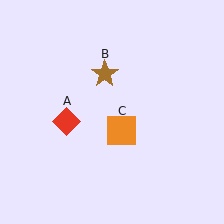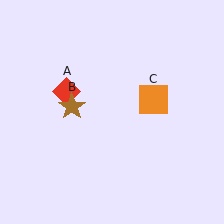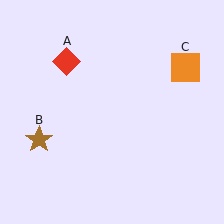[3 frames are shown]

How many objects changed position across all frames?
3 objects changed position: red diamond (object A), brown star (object B), orange square (object C).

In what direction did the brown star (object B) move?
The brown star (object B) moved down and to the left.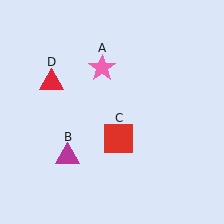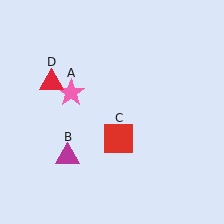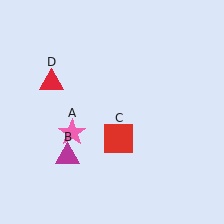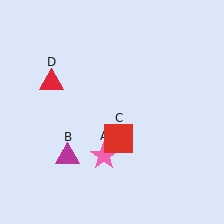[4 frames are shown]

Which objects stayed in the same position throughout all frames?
Magenta triangle (object B) and red square (object C) and red triangle (object D) remained stationary.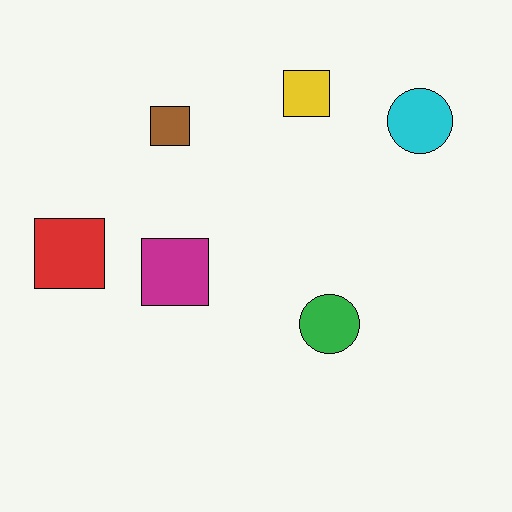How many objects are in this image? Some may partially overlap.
There are 6 objects.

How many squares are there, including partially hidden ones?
There are 4 squares.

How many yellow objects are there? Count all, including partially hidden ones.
There is 1 yellow object.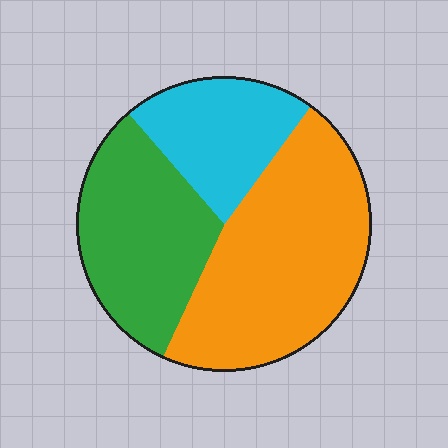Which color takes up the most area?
Orange, at roughly 45%.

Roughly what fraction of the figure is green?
Green covers around 30% of the figure.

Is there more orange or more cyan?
Orange.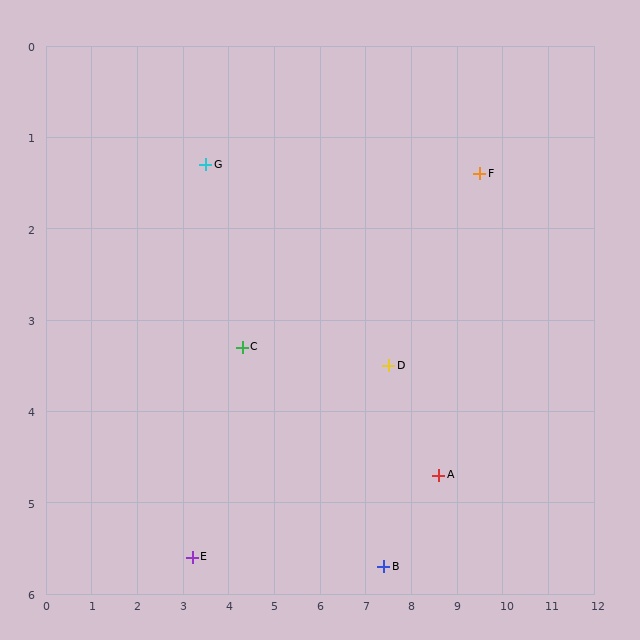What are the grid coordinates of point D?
Point D is at approximately (7.5, 3.5).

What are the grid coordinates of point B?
Point B is at approximately (7.4, 5.7).